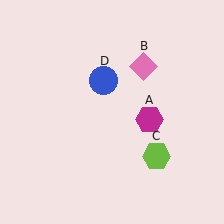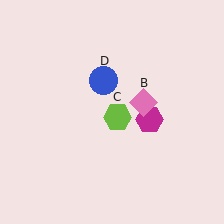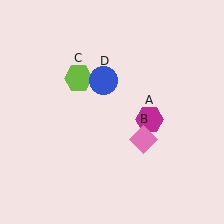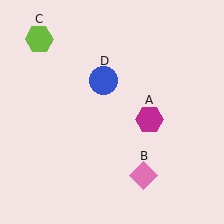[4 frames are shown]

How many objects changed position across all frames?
2 objects changed position: pink diamond (object B), lime hexagon (object C).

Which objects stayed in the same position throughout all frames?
Magenta hexagon (object A) and blue circle (object D) remained stationary.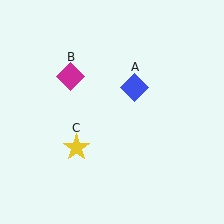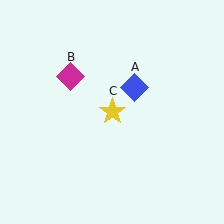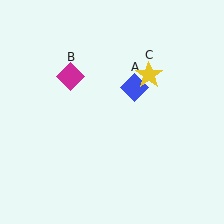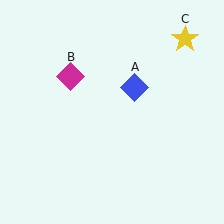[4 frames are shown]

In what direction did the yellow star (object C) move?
The yellow star (object C) moved up and to the right.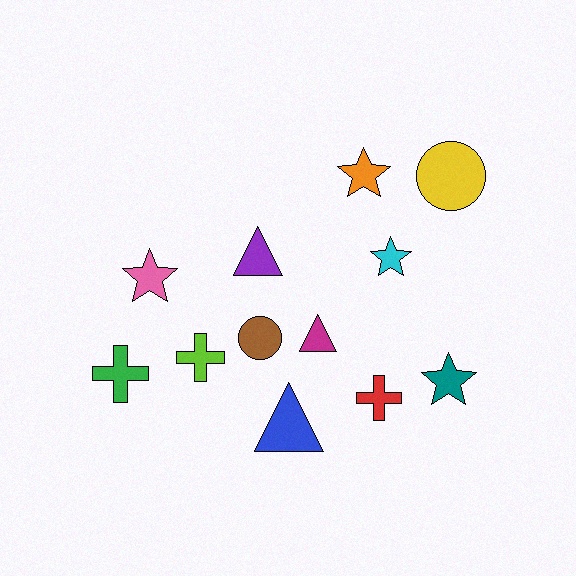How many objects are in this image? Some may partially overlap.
There are 12 objects.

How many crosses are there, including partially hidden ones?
There are 3 crosses.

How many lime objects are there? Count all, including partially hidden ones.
There is 1 lime object.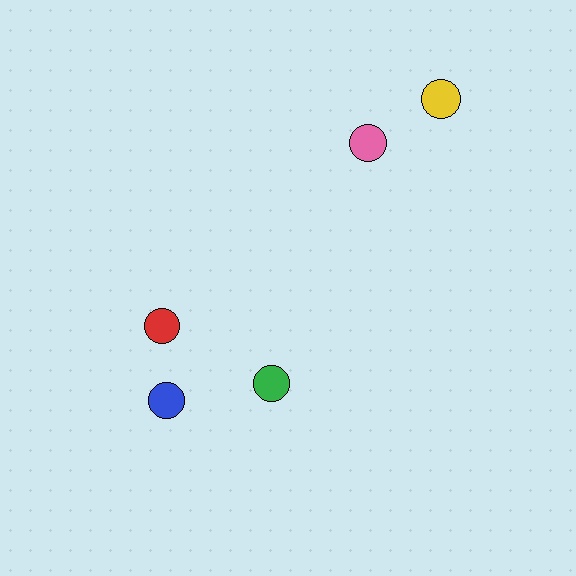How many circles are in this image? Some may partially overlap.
There are 5 circles.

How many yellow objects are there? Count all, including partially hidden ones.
There is 1 yellow object.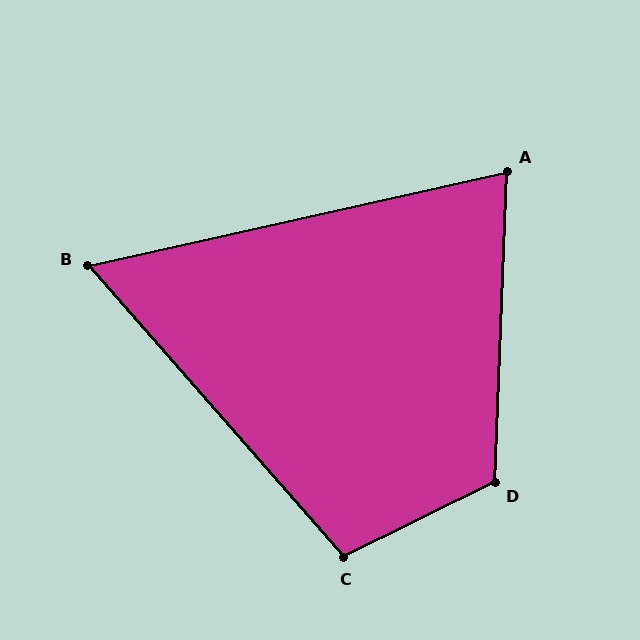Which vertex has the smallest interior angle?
B, at approximately 61 degrees.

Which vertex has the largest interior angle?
D, at approximately 119 degrees.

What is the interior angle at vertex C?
Approximately 105 degrees (obtuse).